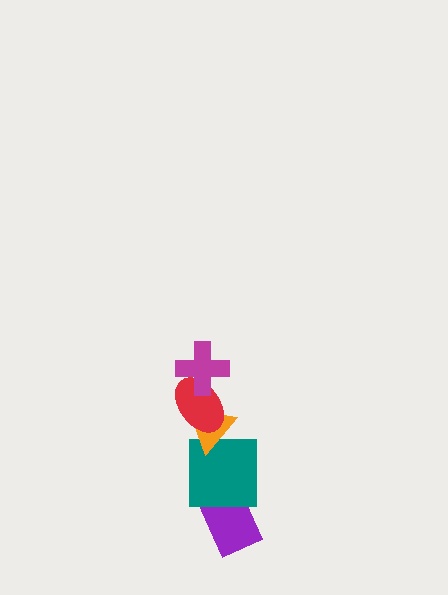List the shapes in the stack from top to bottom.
From top to bottom: the magenta cross, the red ellipse, the orange triangle, the teal square, the purple rectangle.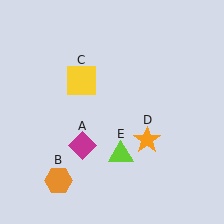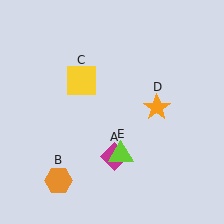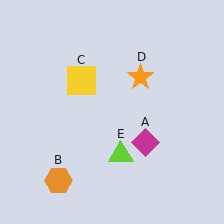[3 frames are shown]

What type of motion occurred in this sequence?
The magenta diamond (object A), orange star (object D) rotated counterclockwise around the center of the scene.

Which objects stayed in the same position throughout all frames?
Orange hexagon (object B) and yellow square (object C) and lime triangle (object E) remained stationary.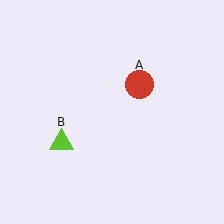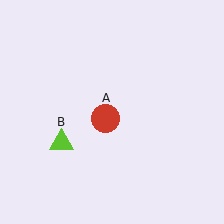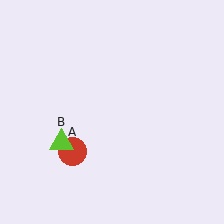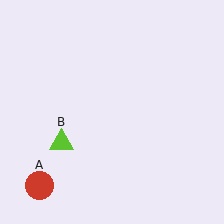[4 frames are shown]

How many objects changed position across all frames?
1 object changed position: red circle (object A).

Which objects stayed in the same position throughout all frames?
Lime triangle (object B) remained stationary.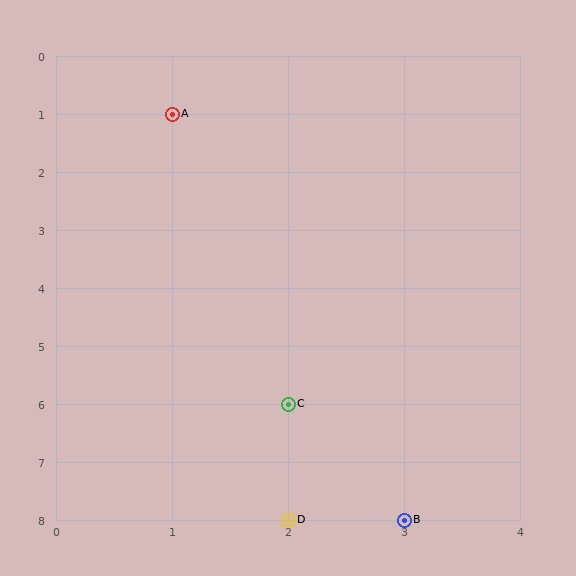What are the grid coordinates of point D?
Point D is at grid coordinates (2, 8).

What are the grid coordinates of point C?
Point C is at grid coordinates (2, 6).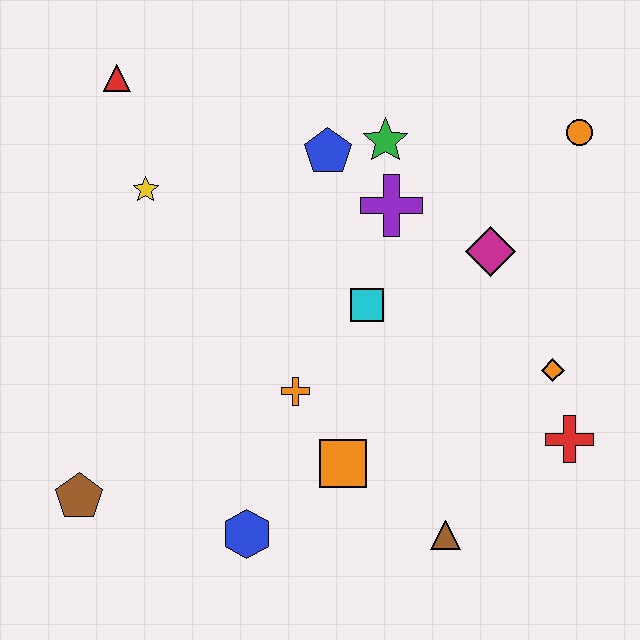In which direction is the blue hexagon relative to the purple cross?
The blue hexagon is below the purple cross.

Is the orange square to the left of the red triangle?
No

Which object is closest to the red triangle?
The yellow star is closest to the red triangle.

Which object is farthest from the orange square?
The red triangle is farthest from the orange square.